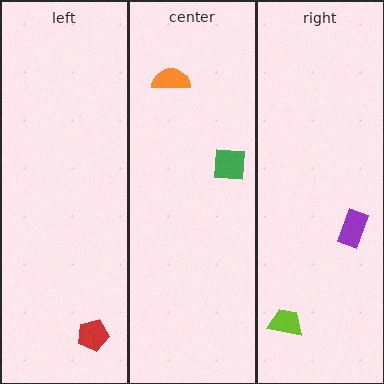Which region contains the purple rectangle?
The right region.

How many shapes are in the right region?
2.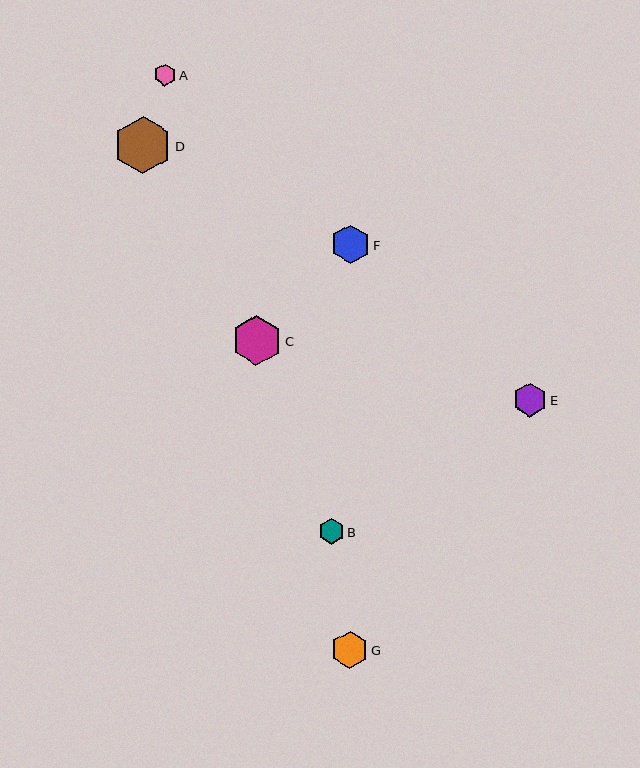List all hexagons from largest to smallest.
From largest to smallest: D, C, F, G, E, B, A.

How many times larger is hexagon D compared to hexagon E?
Hexagon D is approximately 1.7 times the size of hexagon E.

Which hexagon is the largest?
Hexagon D is the largest with a size of approximately 58 pixels.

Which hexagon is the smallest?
Hexagon A is the smallest with a size of approximately 22 pixels.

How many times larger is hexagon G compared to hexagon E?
Hexagon G is approximately 1.1 times the size of hexagon E.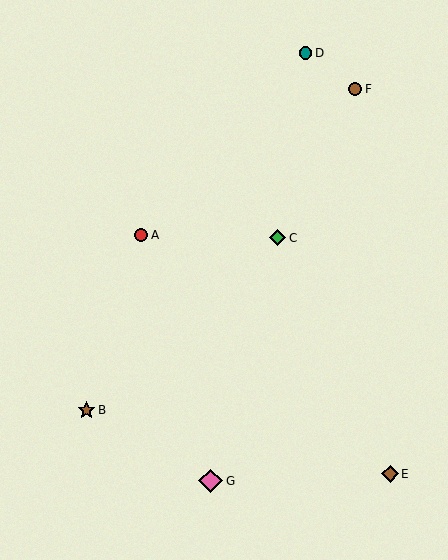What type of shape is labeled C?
Shape C is a green diamond.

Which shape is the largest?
The pink diamond (labeled G) is the largest.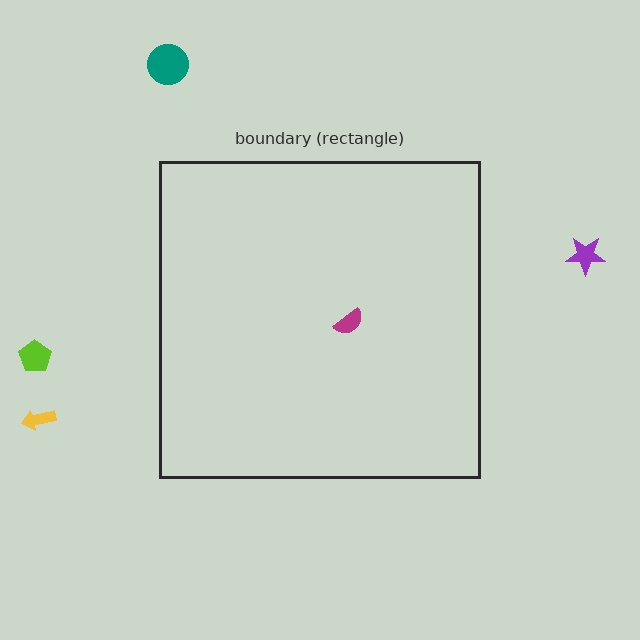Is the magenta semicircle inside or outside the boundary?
Inside.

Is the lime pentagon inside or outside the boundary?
Outside.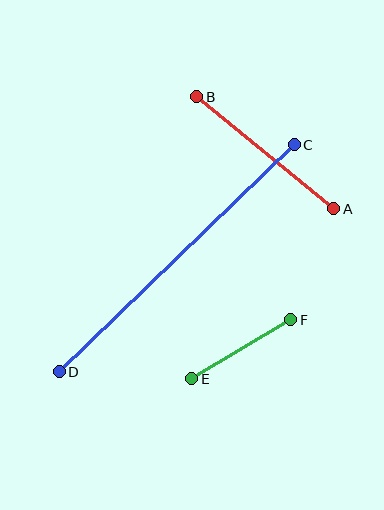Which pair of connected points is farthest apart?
Points C and D are farthest apart.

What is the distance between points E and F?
The distance is approximately 115 pixels.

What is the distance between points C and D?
The distance is approximately 327 pixels.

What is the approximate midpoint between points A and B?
The midpoint is at approximately (265, 153) pixels.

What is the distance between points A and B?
The distance is approximately 177 pixels.